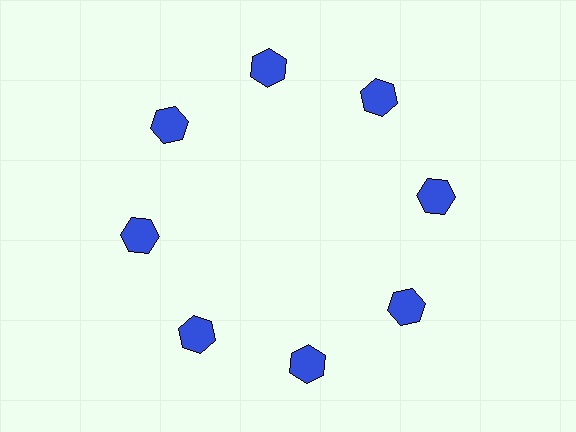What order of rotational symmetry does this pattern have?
This pattern has 8-fold rotational symmetry.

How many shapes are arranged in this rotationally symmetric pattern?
There are 8 shapes, arranged in 8 groups of 1.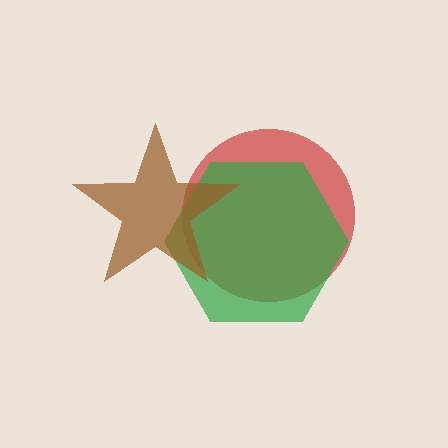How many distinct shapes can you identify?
There are 3 distinct shapes: a red circle, a green hexagon, a brown star.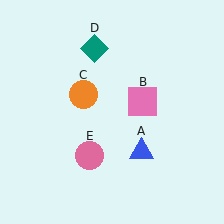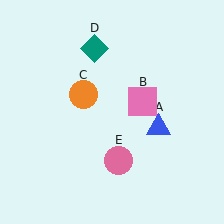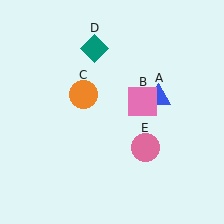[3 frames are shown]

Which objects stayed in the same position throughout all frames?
Pink square (object B) and orange circle (object C) and teal diamond (object D) remained stationary.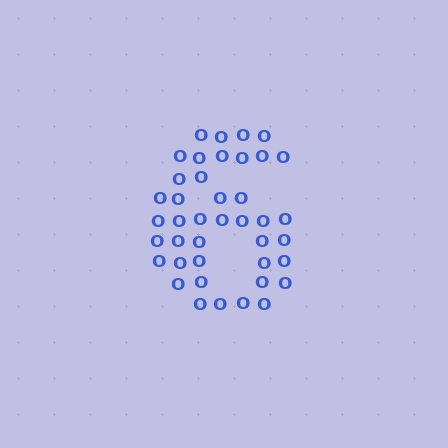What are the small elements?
The small elements are letter O's.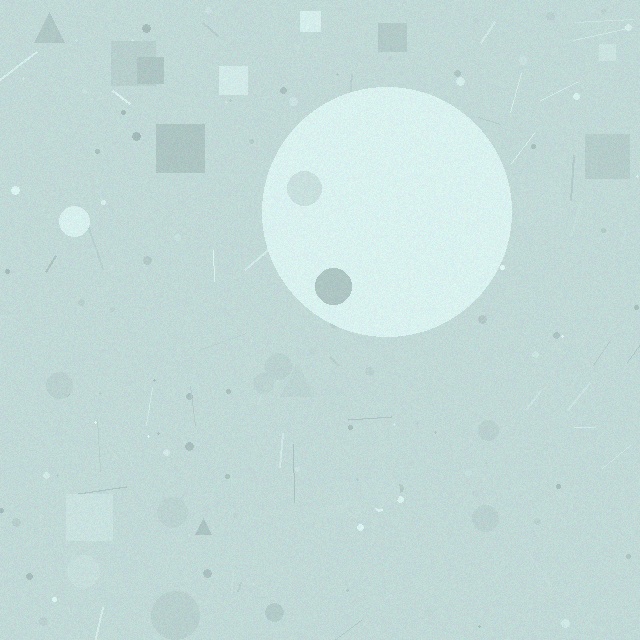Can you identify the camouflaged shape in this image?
The camouflaged shape is a circle.